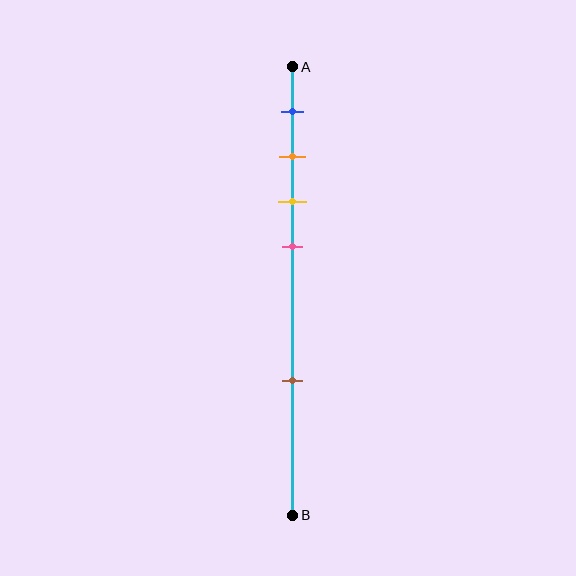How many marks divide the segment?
There are 5 marks dividing the segment.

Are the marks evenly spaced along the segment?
No, the marks are not evenly spaced.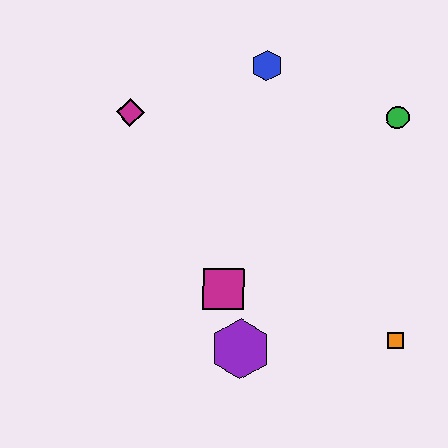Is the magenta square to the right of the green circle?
No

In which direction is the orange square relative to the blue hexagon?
The orange square is below the blue hexagon.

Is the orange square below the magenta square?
Yes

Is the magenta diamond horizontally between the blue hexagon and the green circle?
No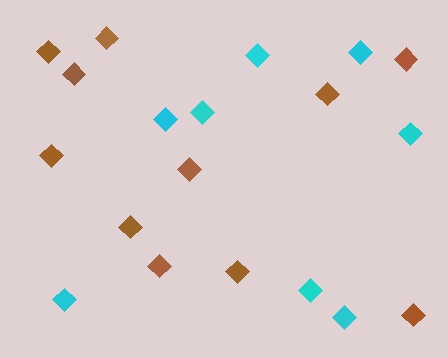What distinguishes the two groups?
There are 2 groups: one group of cyan diamonds (8) and one group of brown diamonds (11).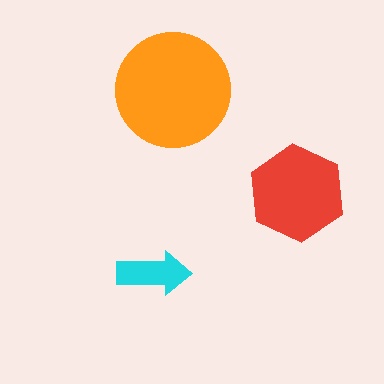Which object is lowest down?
The cyan arrow is bottommost.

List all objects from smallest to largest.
The cyan arrow, the red hexagon, the orange circle.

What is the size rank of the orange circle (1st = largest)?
1st.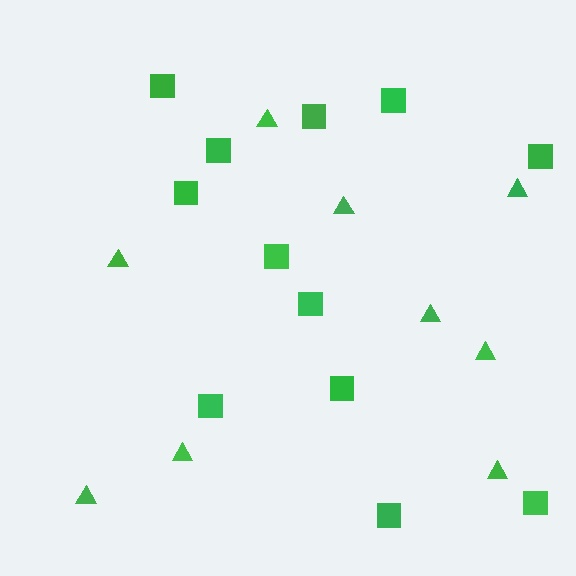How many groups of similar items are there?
There are 2 groups: one group of squares (12) and one group of triangles (9).